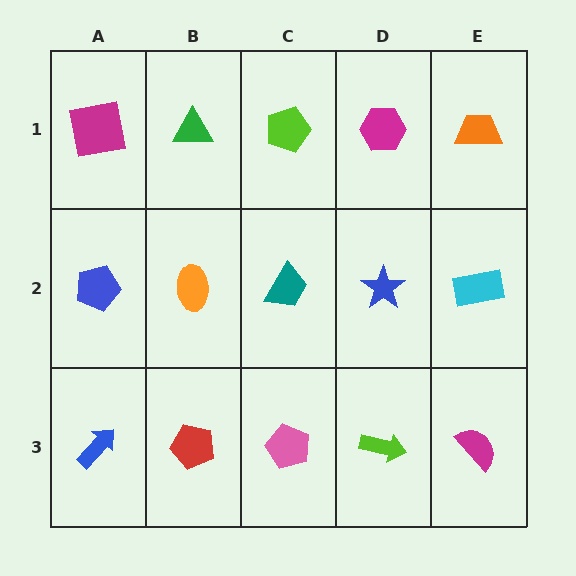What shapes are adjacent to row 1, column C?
A teal trapezoid (row 2, column C), a green triangle (row 1, column B), a magenta hexagon (row 1, column D).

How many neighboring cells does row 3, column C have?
3.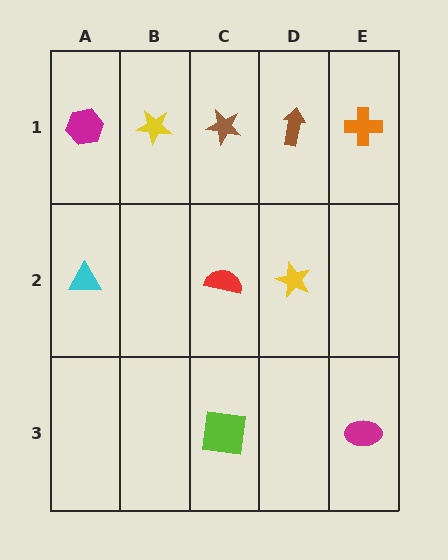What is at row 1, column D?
A brown arrow.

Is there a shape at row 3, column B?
No, that cell is empty.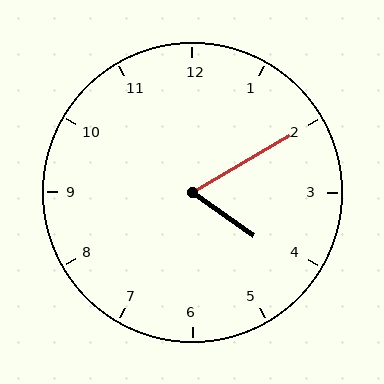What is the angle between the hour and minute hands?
Approximately 65 degrees.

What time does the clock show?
4:10.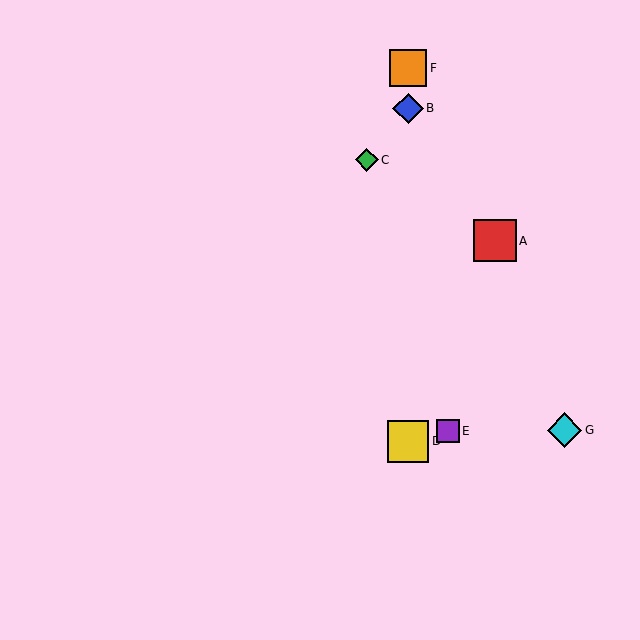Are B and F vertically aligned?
Yes, both are at x≈408.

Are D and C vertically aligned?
No, D is at x≈408 and C is at x≈367.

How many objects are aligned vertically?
3 objects (B, D, F) are aligned vertically.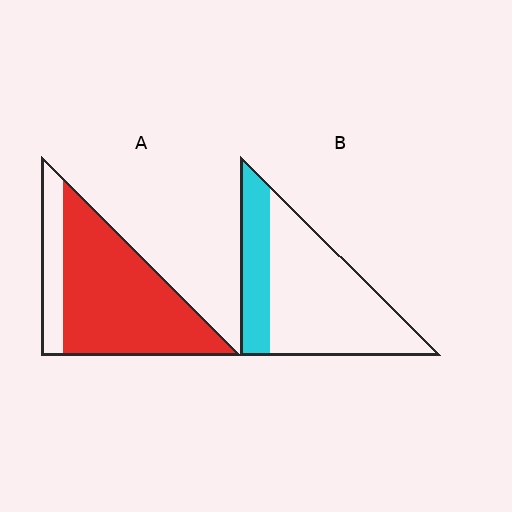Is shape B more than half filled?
No.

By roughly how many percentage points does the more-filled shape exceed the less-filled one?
By roughly 50 percentage points (A over B).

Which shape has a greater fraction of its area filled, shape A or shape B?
Shape A.